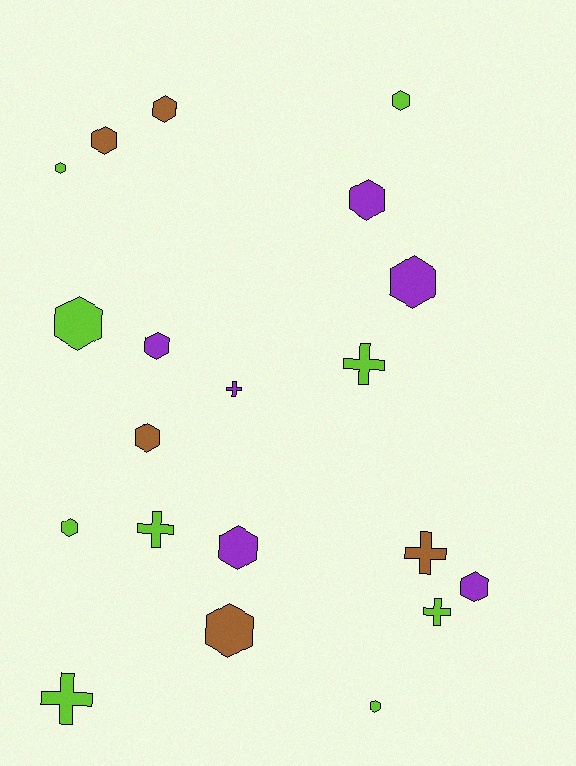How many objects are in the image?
There are 20 objects.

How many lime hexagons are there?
There are 5 lime hexagons.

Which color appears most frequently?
Lime, with 9 objects.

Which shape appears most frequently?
Hexagon, with 14 objects.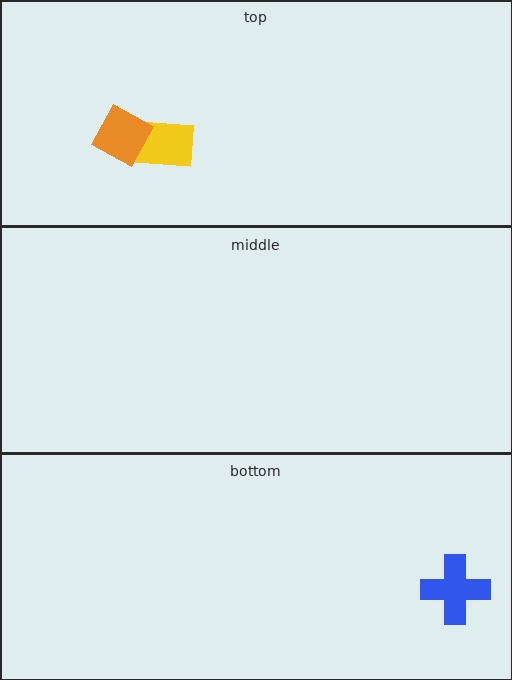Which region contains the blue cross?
The bottom region.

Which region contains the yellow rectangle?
The top region.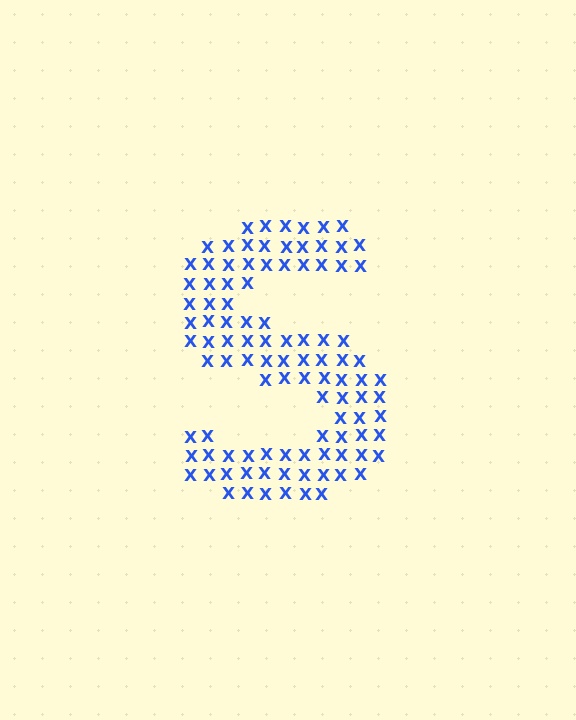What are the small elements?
The small elements are letter X's.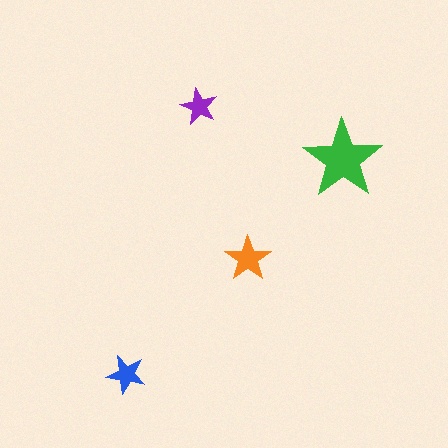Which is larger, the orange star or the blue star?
The orange one.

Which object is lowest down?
The blue star is bottommost.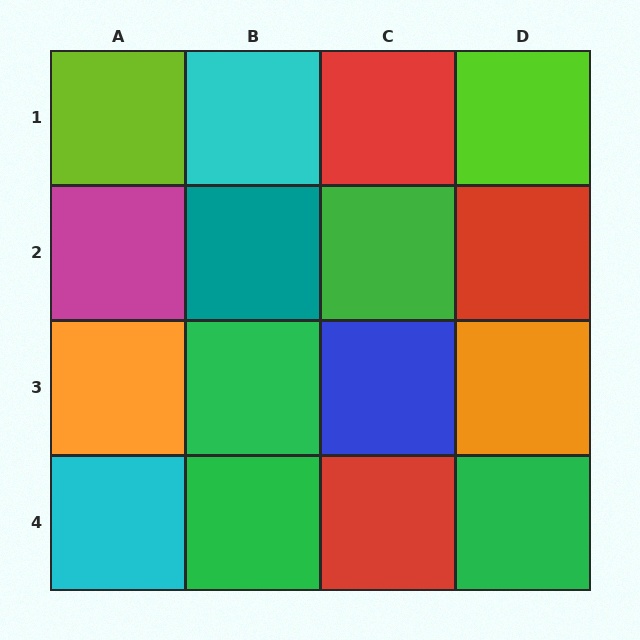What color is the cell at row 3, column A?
Orange.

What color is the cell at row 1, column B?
Cyan.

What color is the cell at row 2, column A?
Magenta.